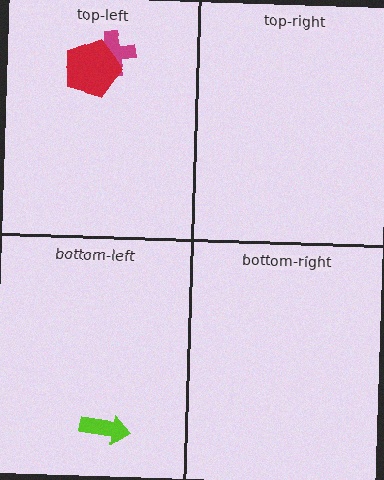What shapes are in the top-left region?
The magenta cross, the red pentagon.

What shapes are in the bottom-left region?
The lime arrow.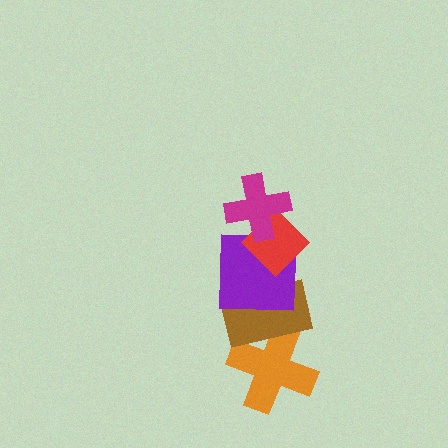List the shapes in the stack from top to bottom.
From top to bottom: the magenta cross, the red diamond, the purple square, the brown rectangle, the orange cross.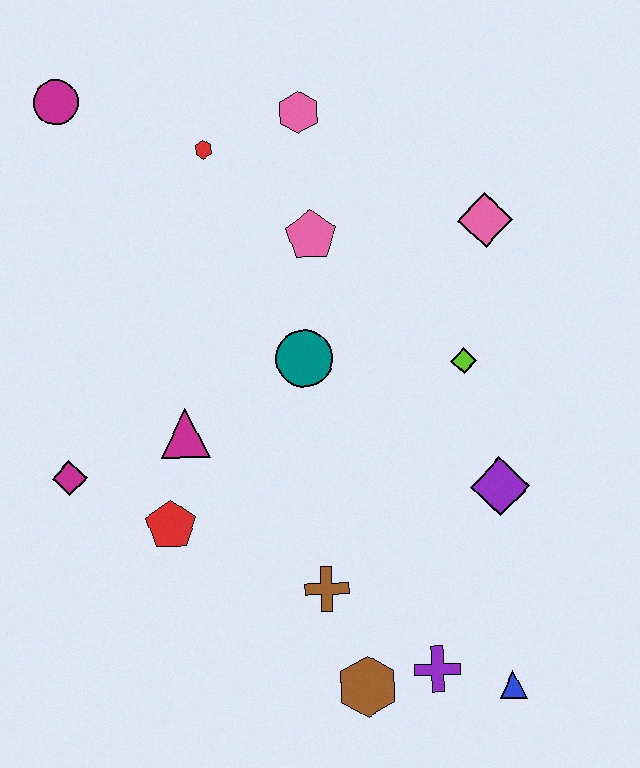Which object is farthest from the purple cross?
The magenta circle is farthest from the purple cross.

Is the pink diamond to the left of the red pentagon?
No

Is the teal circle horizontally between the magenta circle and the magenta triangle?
No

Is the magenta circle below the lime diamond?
No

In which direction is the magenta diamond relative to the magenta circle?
The magenta diamond is below the magenta circle.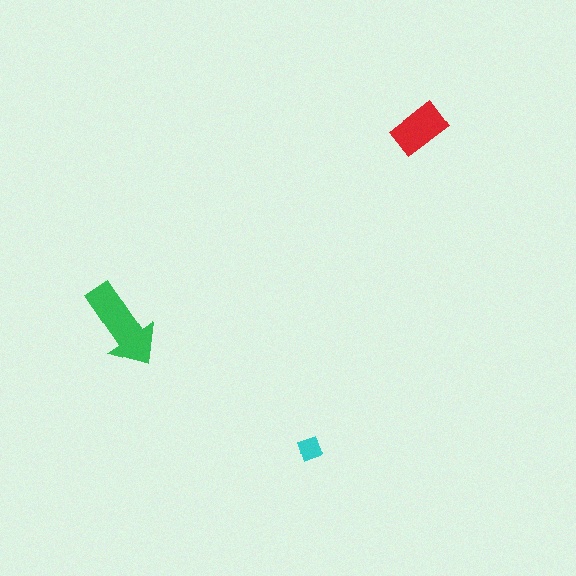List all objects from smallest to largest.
The cyan diamond, the red rectangle, the green arrow.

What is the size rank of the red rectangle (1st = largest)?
2nd.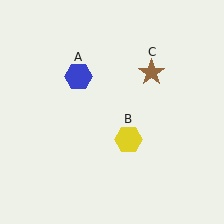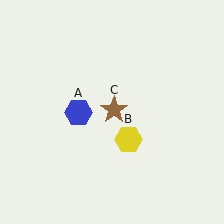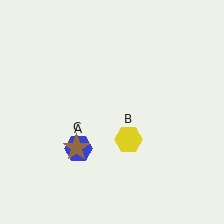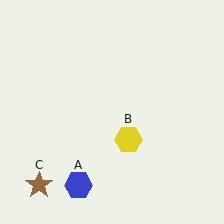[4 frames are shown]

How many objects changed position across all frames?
2 objects changed position: blue hexagon (object A), brown star (object C).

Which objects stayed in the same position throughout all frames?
Yellow hexagon (object B) remained stationary.